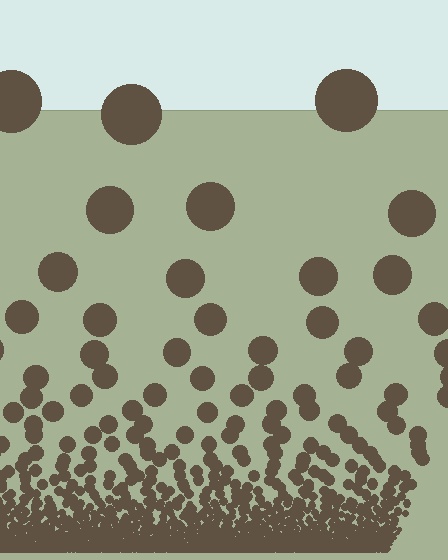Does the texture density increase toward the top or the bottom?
Density increases toward the bottom.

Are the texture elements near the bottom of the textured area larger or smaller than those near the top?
Smaller. The gradient is inverted — elements near the bottom are smaller and denser.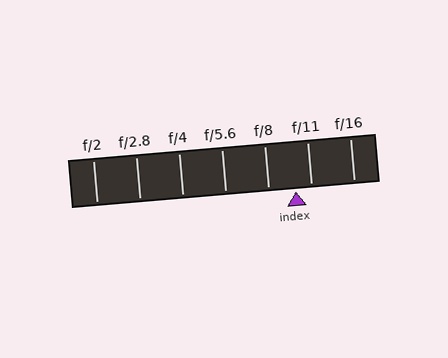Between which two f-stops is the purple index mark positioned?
The index mark is between f/8 and f/11.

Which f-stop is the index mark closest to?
The index mark is closest to f/11.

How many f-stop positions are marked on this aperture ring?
There are 7 f-stop positions marked.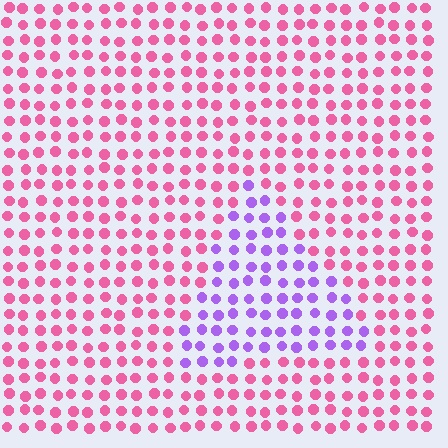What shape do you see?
I see a triangle.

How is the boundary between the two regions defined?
The boundary is defined purely by a slight shift in hue (about 59 degrees). Spacing, size, and orientation are identical on both sides.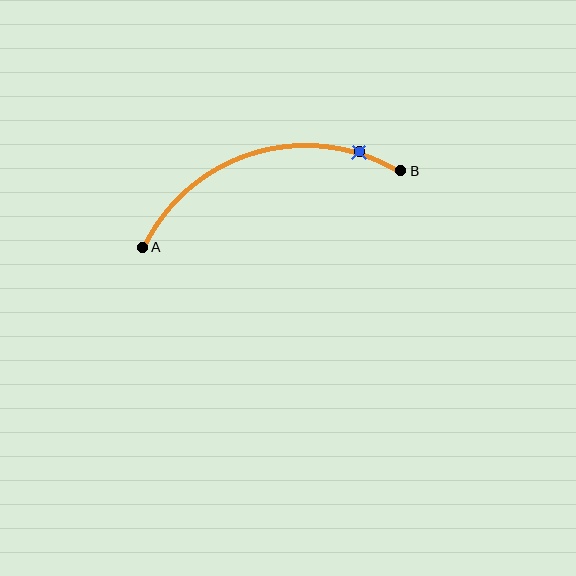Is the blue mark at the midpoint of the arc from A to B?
No. The blue mark lies on the arc but is closer to endpoint B. The arc midpoint would be at the point on the curve equidistant along the arc from both A and B.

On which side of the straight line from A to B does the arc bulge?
The arc bulges above the straight line connecting A and B.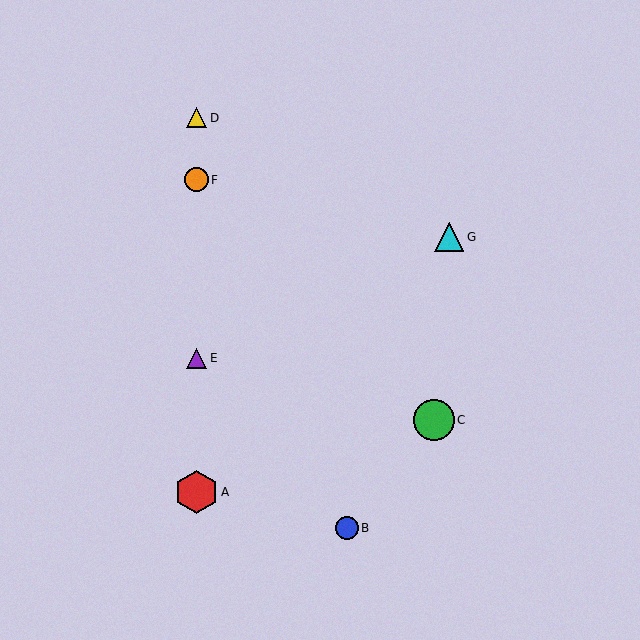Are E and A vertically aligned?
Yes, both are at x≈196.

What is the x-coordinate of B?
Object B is at x≈347.